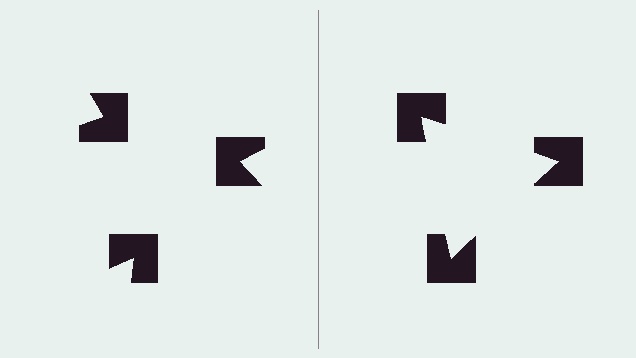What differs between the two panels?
The notched squares are positioned identically on both sides; only the wedge orientations differ. On the right they align to a triangle; on the left they are misaligned.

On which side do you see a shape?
An illusory triangle appears on the right side. On the left side the wedge cuts are rotated, so no coherent shape forms.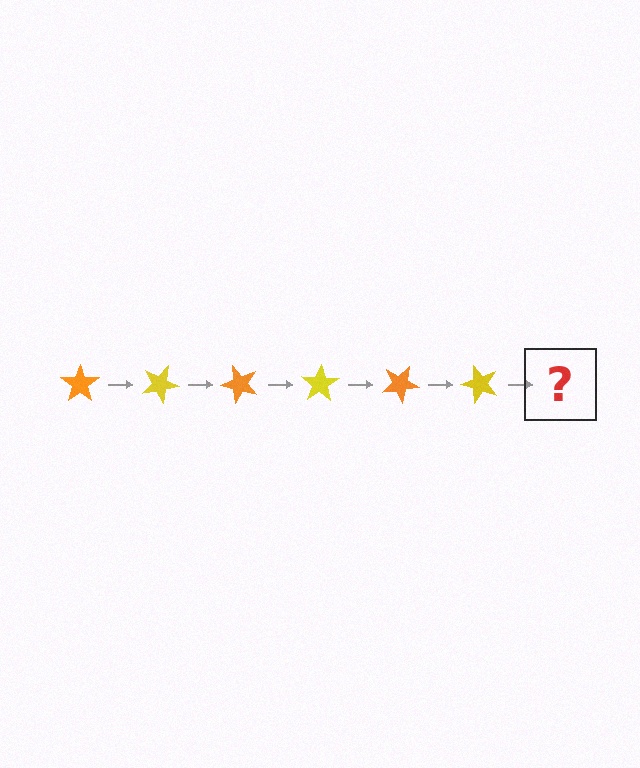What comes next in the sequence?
The next element should be an orange star, rotated 150 degrees from the start.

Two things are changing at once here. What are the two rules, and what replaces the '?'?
The two rules are that it rotates 25 degrees each step and the color cycles through orange and yellow. The '?' should be an orange star, rotated 150 degrees from the start.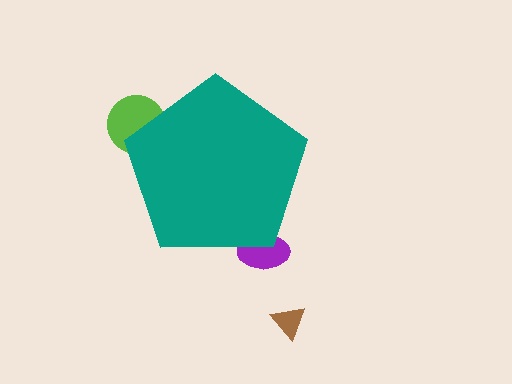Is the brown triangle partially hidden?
No, the brown triangle is fully visible.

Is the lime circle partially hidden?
Yes, the lime circle is partially hidden behind the teal pentagon.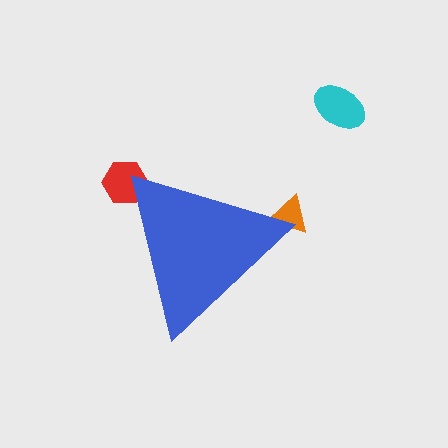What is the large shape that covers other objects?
A blue triangle.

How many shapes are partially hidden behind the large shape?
2 shapes are partially hidden.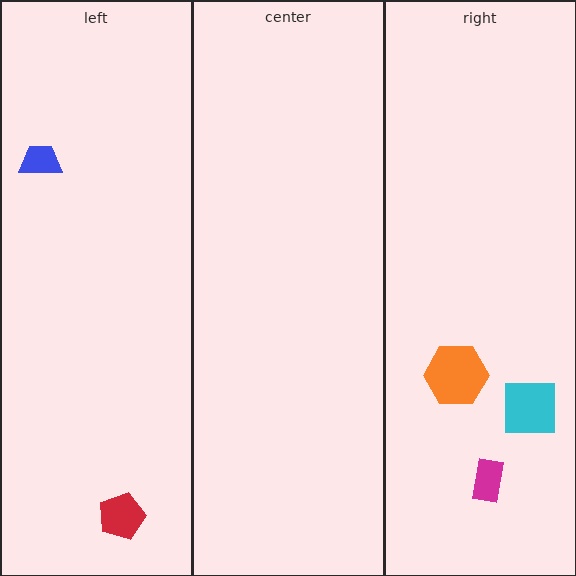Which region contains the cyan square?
The right region.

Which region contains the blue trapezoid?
The left region.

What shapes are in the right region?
The cyan square, the orange hexagon, the magenta rectangle.